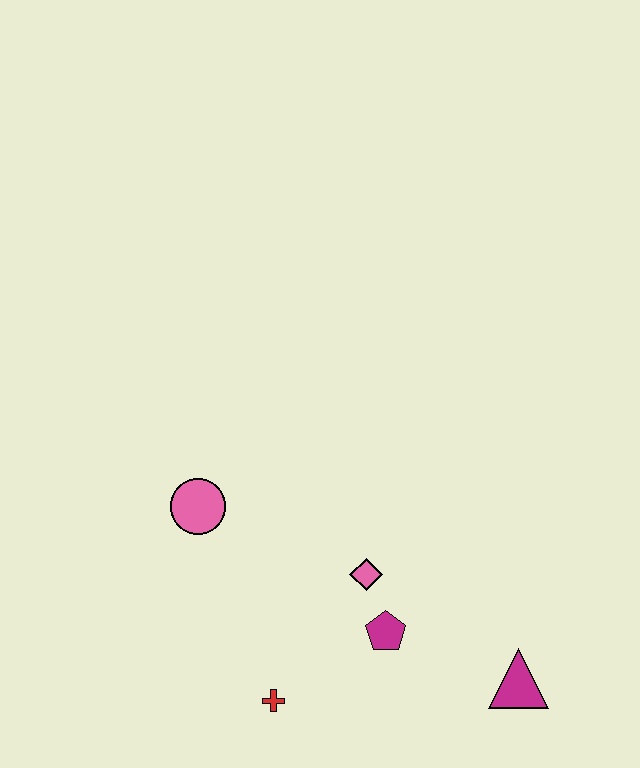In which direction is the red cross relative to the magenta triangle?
The red cross is to the left of the magenta triangle.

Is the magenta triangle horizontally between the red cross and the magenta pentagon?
No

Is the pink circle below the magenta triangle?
No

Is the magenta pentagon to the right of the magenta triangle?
No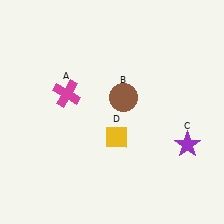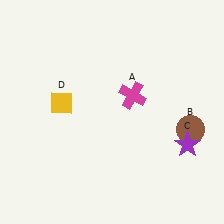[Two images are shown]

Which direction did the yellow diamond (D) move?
The yellow diamond (D) moved left.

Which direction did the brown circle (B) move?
The brown circle (B) moved right.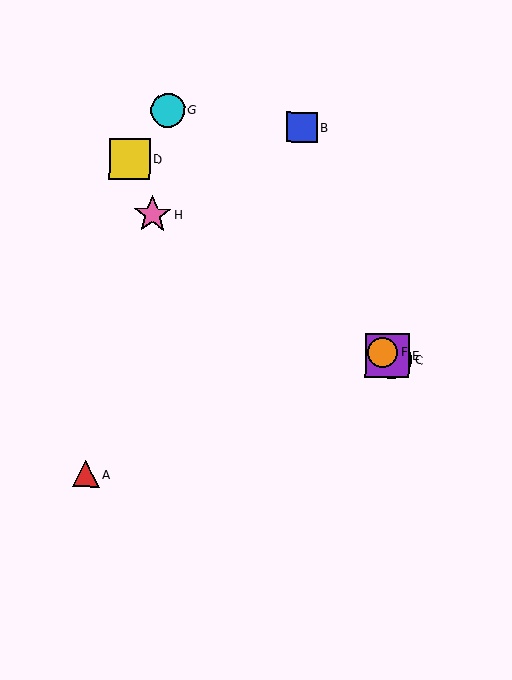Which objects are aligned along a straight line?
Objects C, D, E, F are aligned along a straight line.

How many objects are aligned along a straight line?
4 objects (C, D, E, F) are aligned along a straight line.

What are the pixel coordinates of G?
Object G is at (168, 110).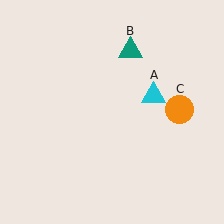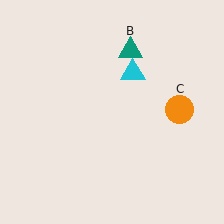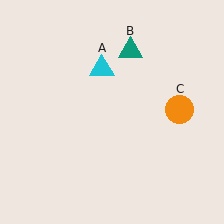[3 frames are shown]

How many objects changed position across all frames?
1 object changed position: cyan triangle (object A).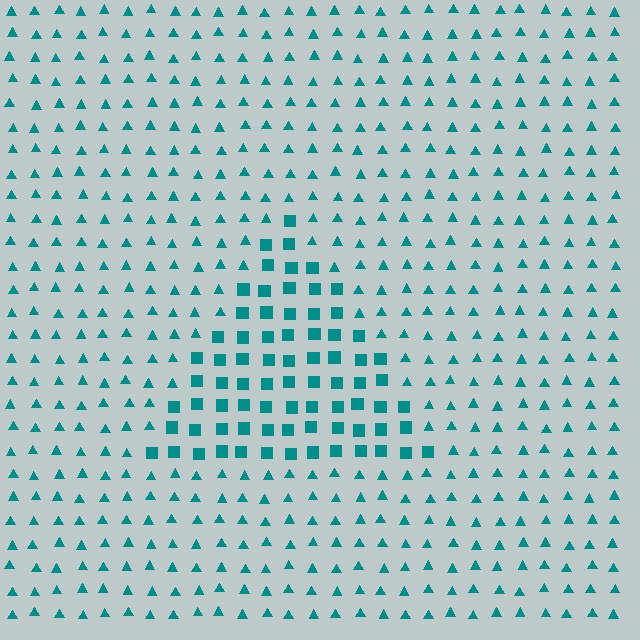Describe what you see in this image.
The image is filled with small teal elements arranged in a uniform grid. A triangle-shaped region contains squares, while the surrounding area contains triangles. The boundary is defined purely by the change in element shape.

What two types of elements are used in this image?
The image uses squares inside the triangle region and triangles outside it.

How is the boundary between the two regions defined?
The boundary is defined by a change in element shape: squares inside vs. triangles outside. All elements share the same color and spacing.